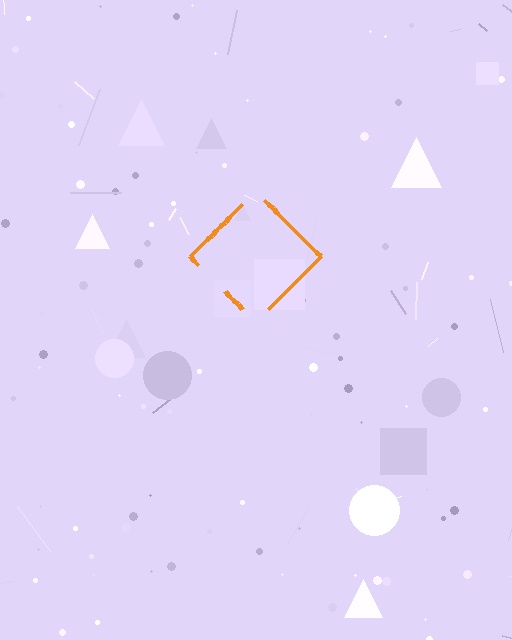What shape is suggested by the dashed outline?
The dashed outline suggests a diamond.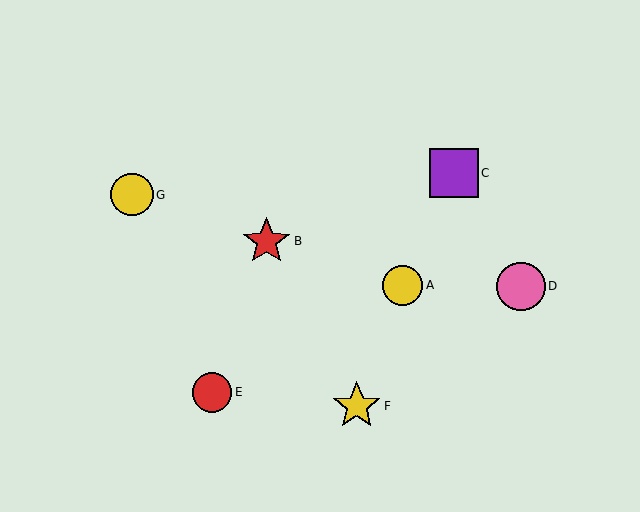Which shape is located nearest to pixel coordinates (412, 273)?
The yellow circle (labeled A) at (403, 285) is nearest to that location.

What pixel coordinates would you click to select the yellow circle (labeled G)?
Click at (132, 195) to select the yellow circle G.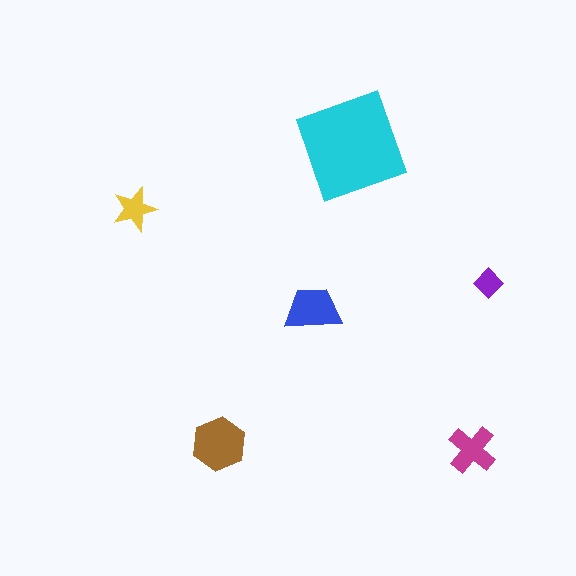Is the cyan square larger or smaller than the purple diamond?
Larger.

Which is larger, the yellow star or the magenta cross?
The magenta cross.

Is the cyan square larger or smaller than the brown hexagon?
Larger.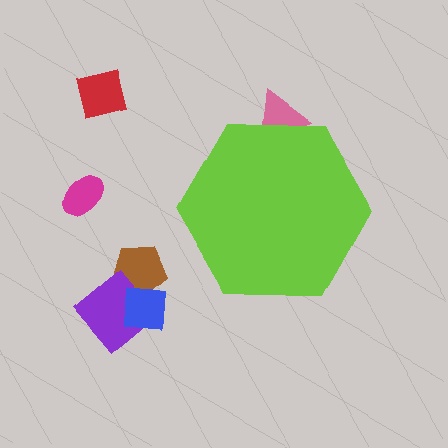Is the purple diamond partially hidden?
No, the purple diamond is fully visible.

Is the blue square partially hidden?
No, the blue square is fully visible.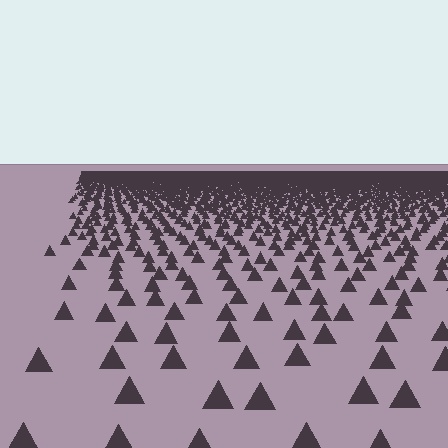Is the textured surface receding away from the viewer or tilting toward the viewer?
The surface is receding away from the viewer. Texture elements get smaller and denser toward the top.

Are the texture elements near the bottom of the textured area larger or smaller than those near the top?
Larger. Near the bottom, elements are closer to the viewer and appear at a bigger on-screen size.